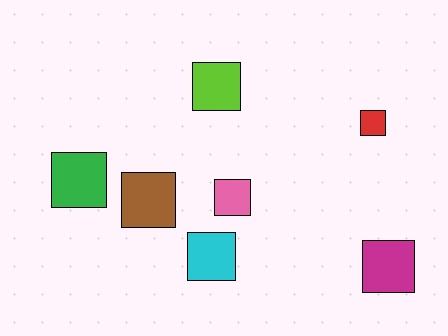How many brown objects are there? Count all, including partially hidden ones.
There is 1 brown object.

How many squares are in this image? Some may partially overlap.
There are 7 squares.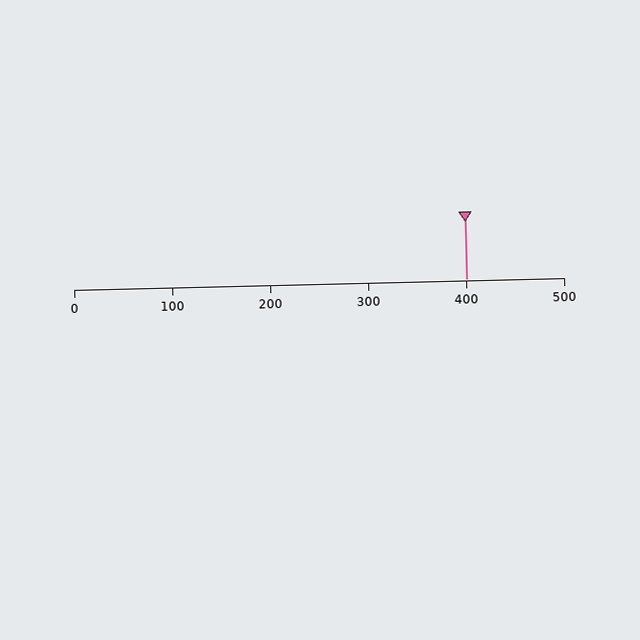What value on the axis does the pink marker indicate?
The marker indicates approximately 400.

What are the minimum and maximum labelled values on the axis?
The axis runs from 0 to 500.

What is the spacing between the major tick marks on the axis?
The major ticks are spaced 100 apart.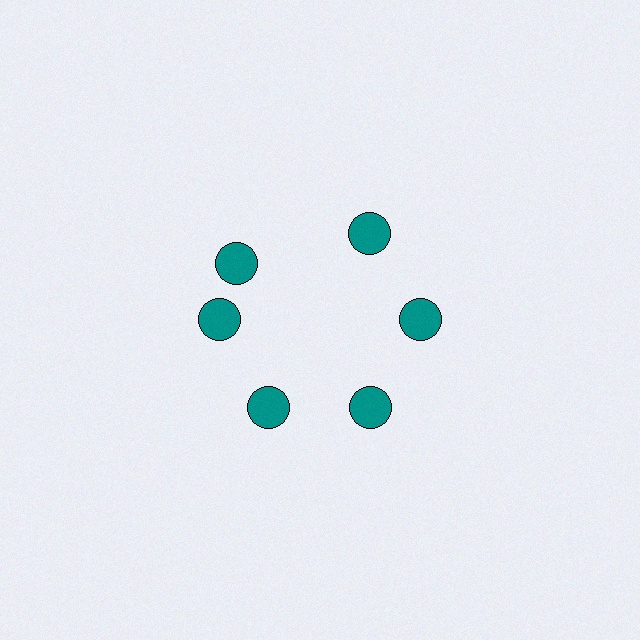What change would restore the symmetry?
The symmetry would be restored by rotating it back into even spacing with its neighbors so that all 6 circles sit at equal angles and equal distance from the center.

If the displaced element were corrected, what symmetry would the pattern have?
It would have 6-fold rotational symmetry — the pattern would map onto itself every 60 degrees.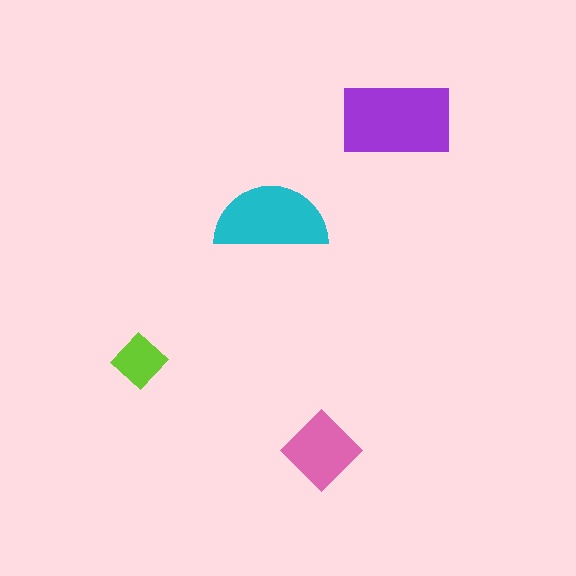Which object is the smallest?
The lime diamond.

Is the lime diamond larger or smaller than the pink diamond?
Smaller.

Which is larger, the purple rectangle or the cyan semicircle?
The purple rectangle.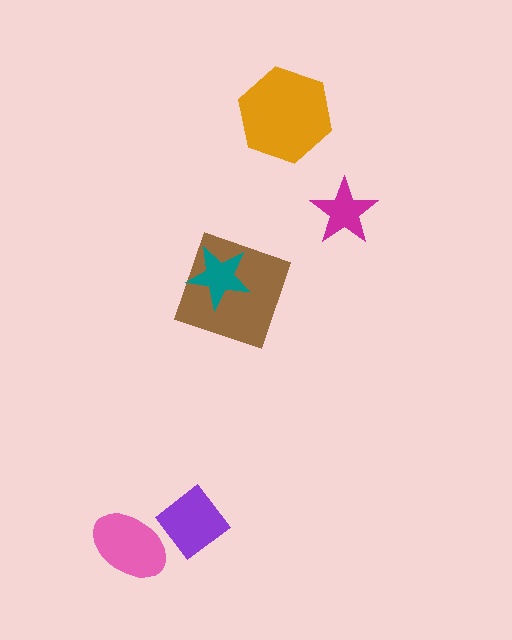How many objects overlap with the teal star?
1 object overlaps with the teal star.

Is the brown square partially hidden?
Yes, it is partially covered by another shape.